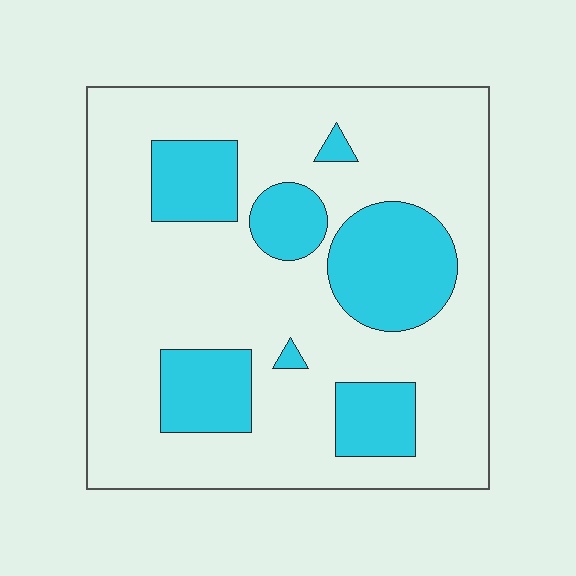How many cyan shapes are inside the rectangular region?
7.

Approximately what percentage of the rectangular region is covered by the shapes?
Approximately 25%.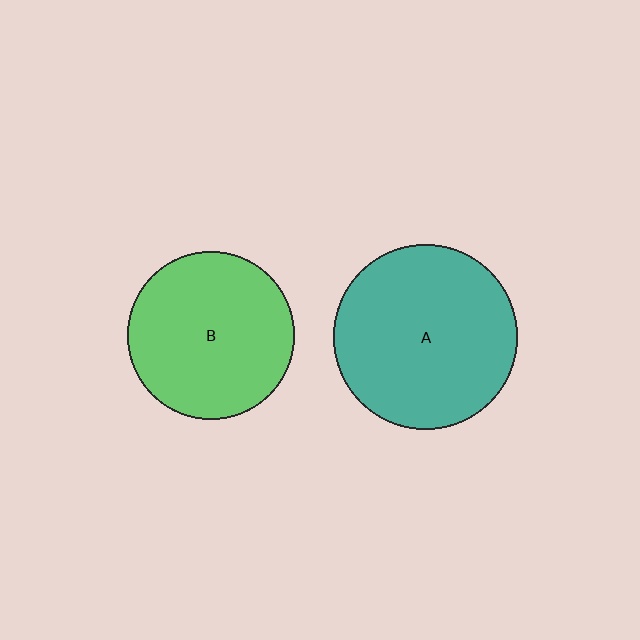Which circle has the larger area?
Circle A (teal).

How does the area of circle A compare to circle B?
Approximately 1.2 times.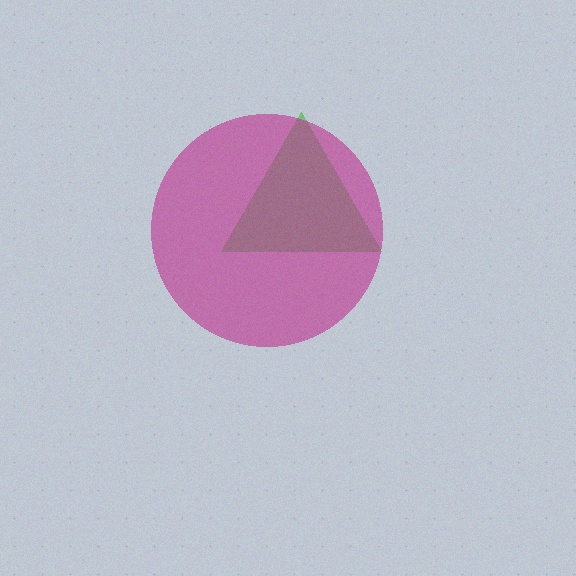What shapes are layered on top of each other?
The layered shapes are: a green triangle, a magenta circle.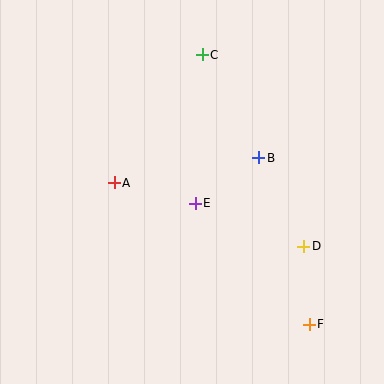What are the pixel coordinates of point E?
Point E is at (195, 203).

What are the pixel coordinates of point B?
Point B is at (259, 158).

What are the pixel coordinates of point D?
Point D is at (304, 246).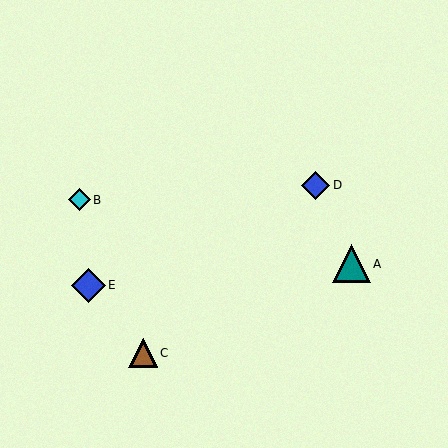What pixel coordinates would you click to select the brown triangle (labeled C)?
Click at (143, 353) to select the brown triangle C.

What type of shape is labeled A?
Shape A is a teal triangle.